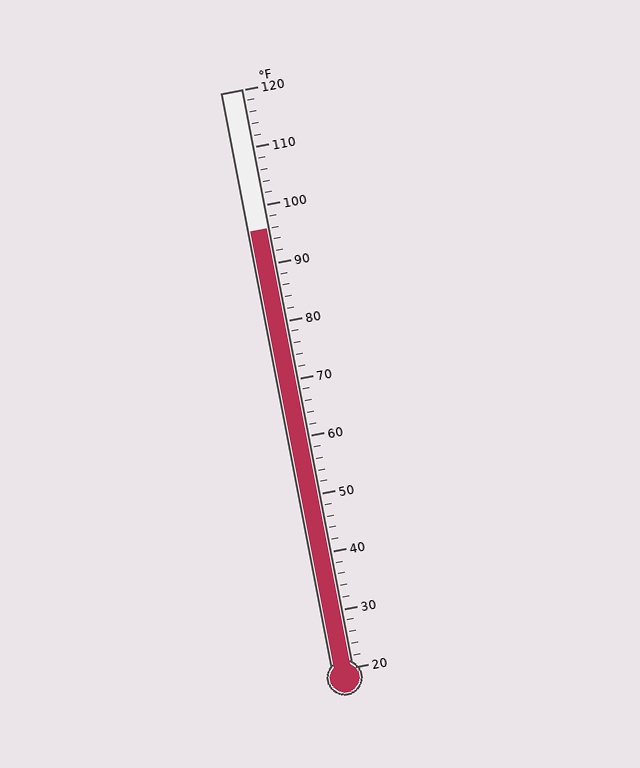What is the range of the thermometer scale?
The thermometer scale ranges from 20°F to 120°F.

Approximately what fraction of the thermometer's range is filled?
The thermometer is filled to approximately 75% of its range.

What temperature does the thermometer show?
The thermometer shows approximately 96°F.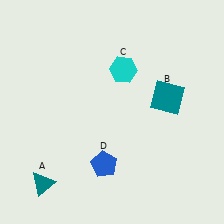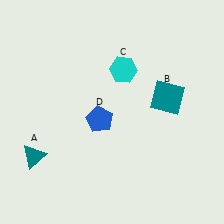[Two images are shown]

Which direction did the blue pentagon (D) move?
The blue pentagon (D) moved up.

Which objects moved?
The objects that moved are: the teal triangle (A), the blue pentagon (D).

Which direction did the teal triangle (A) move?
The teal triangle (A) moved up.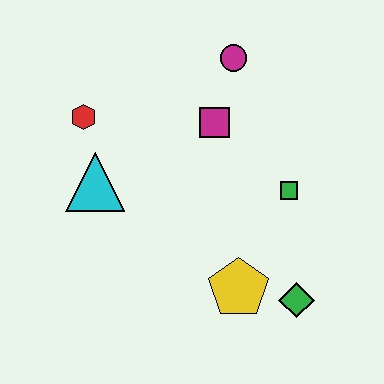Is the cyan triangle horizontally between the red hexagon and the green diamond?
Yes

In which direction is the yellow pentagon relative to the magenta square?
The yellow pentagon is below the magenta square.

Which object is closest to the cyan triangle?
The red hexagon is closest to the cyan triangle.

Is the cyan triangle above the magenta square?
No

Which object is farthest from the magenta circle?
The green diamond is farthest from the magenta circle.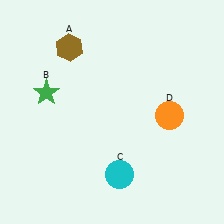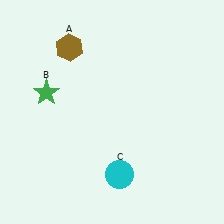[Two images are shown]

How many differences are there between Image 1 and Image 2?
There is 1 difference between the two images.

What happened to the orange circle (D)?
The orange circle (D) was removed in Image 2. It was in the bottom-right area of Image 1.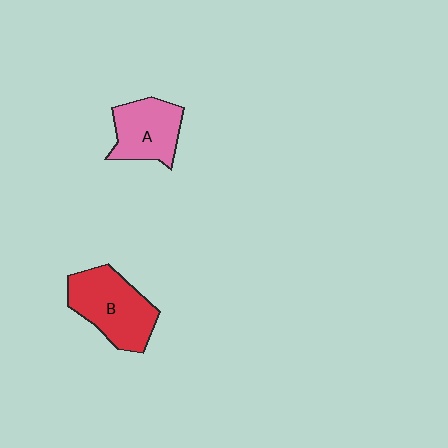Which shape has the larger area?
Shape B (red).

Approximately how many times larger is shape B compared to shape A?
Approximately 1.3 times.